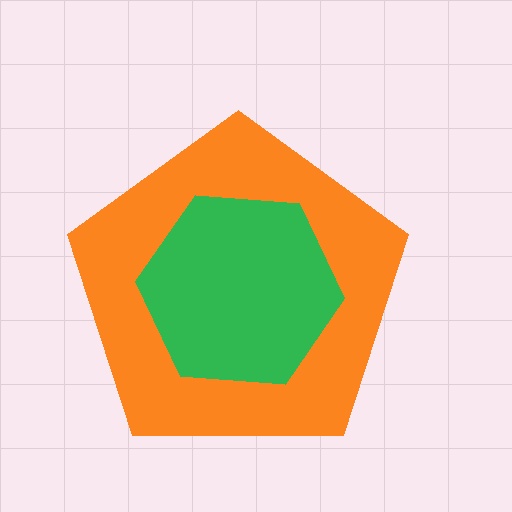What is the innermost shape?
The green hexagon.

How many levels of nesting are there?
2.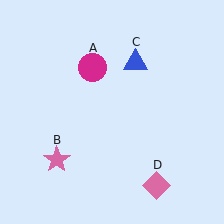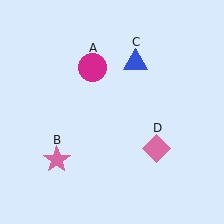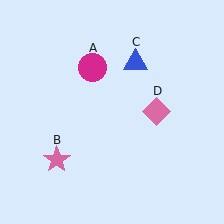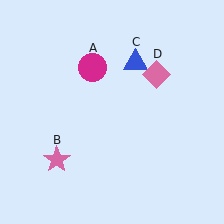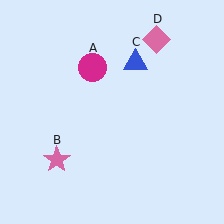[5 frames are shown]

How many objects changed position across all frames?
1 object changed position: pink diamond (object D).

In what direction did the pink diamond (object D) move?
The pink diamond (object D) moved up.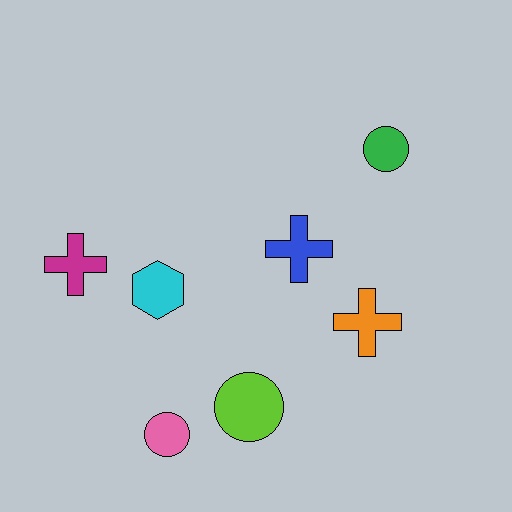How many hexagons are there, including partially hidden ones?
There is 1 hexagon.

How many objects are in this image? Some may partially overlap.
There are 7 objects.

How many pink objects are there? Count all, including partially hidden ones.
There is 1 pink object.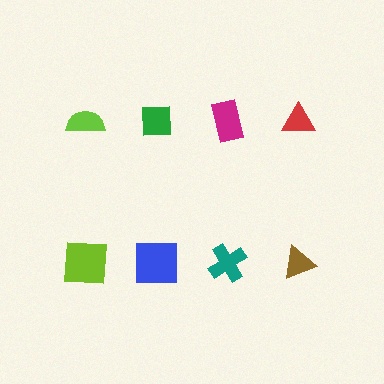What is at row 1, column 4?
A red triangle.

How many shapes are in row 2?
4 shapes.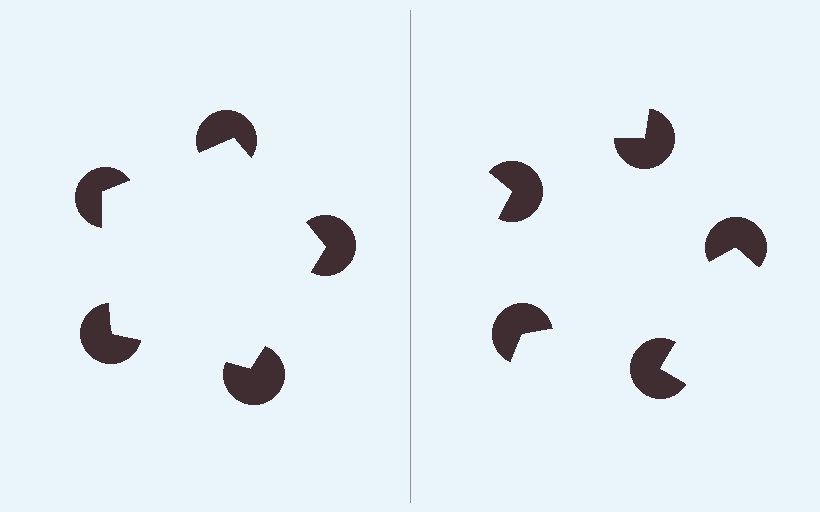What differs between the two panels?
The pac-man discs are positioned identically on both sides; only the wedge orientations differ. On the left they align to a pentagon; on the right they are misaligned.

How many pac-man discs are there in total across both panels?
10 — 5 on each side.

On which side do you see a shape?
An illusory pentagon appears on the left side. On the right side the wedge cuts are rotated, so no coherent shape forms.